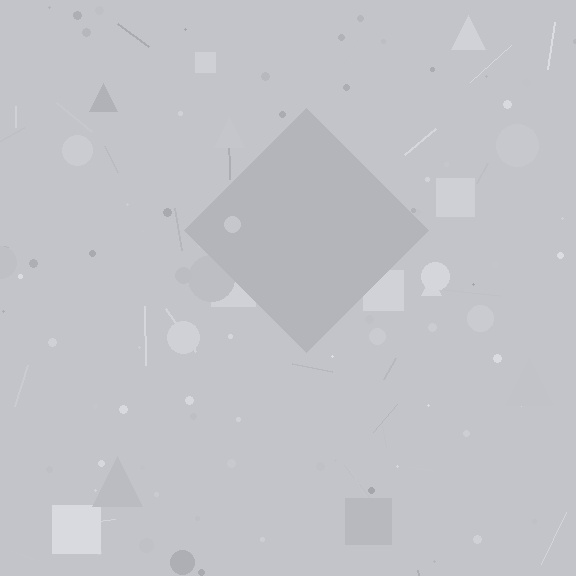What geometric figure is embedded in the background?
A diamond is embedded in the background.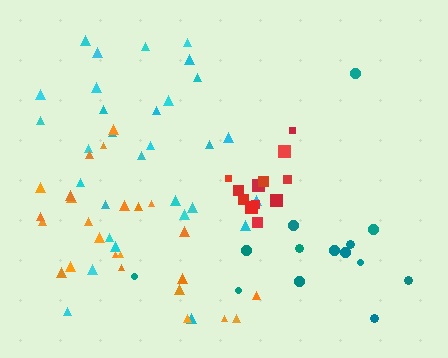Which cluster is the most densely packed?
Red.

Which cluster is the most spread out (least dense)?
Teal.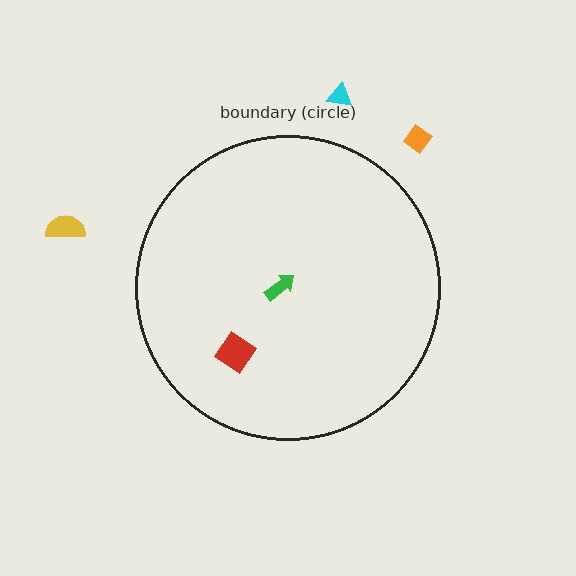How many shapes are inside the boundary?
2 inside, 3 outside.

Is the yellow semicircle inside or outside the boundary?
Outside.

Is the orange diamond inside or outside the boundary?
Outside.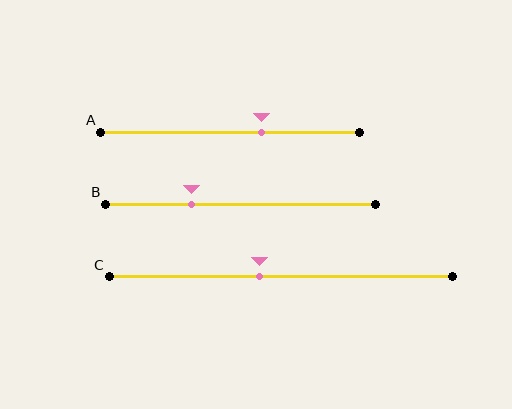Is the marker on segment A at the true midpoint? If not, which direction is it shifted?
No, the marker on segment A is shifted to the right by about 12% of the segment length.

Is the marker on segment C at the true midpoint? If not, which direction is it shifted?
No, the marker on segment C is shifted to the left by about 6% of the segment length.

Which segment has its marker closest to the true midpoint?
Segment C has its marker closest to the true midpoint.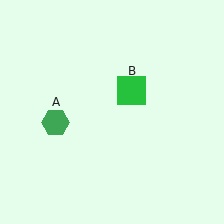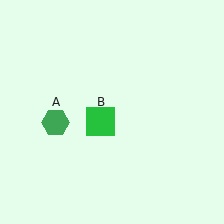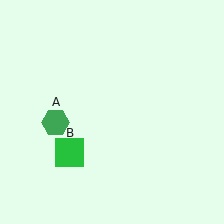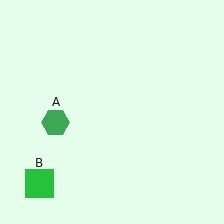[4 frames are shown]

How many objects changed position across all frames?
1 object changed position: green square (object B).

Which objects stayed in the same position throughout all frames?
Green hexagon (object A) remained stationary.